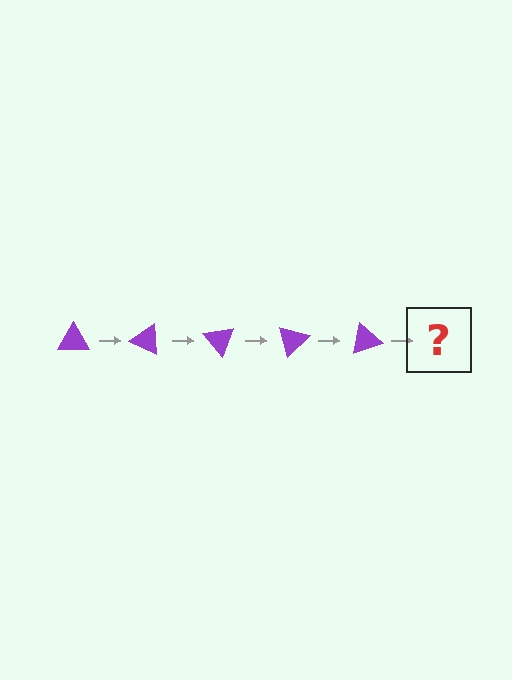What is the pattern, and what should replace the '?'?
The pattern is that the triangle rotates 25 degrees each step. The '?' should be a purple triangle rotated 125 degrees.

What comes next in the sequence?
The next element should be a purple triangle rotated 125 degrees.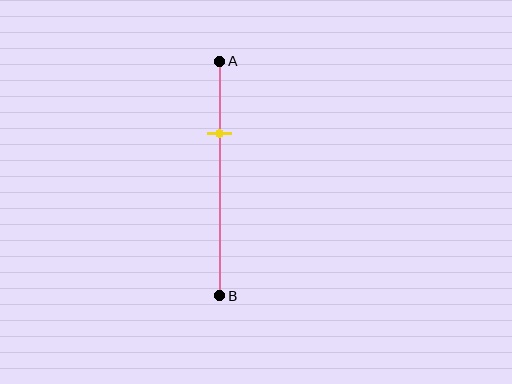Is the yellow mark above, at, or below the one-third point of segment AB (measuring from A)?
The yellow mark is approximately at the one-third point of segment AB.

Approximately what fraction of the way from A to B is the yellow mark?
The yellow mark is approximately 30% of the way from A to B.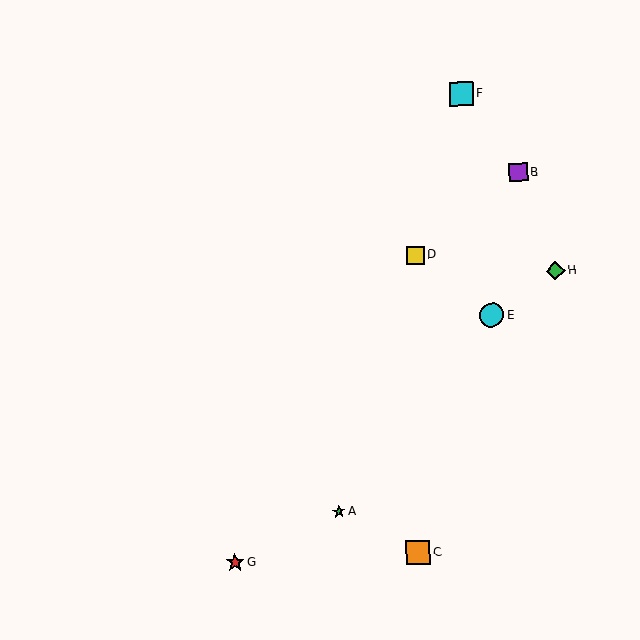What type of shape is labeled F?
Shape F is a cyan square.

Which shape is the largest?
The orange square (labeled C) is the largest.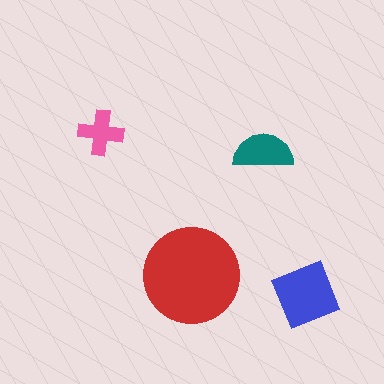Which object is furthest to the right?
The blue square is rightmost.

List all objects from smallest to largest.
The pink cross, the teal semicircle, the blue square, the red circle.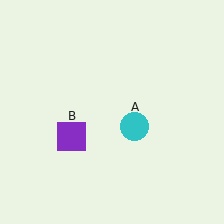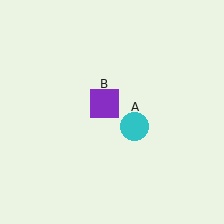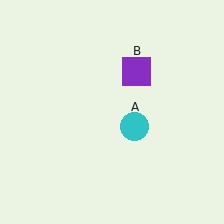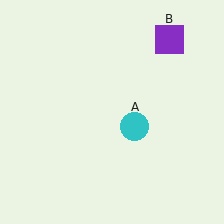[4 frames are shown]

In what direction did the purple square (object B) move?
The purple square (object B) moved up and to the right.